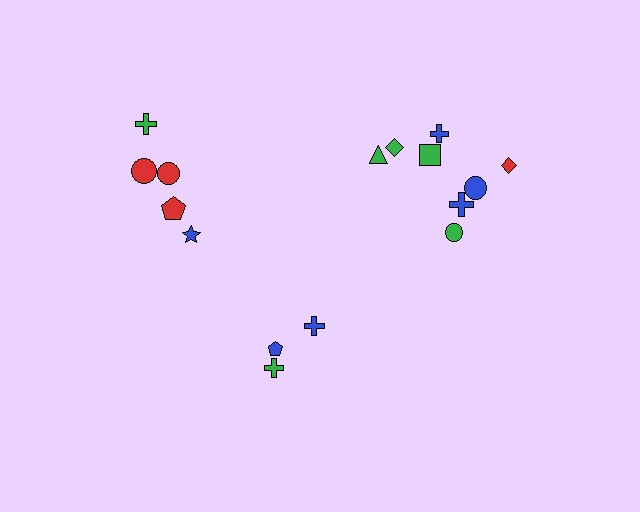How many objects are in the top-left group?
There are 5 objects.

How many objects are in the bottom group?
There are 3 objects.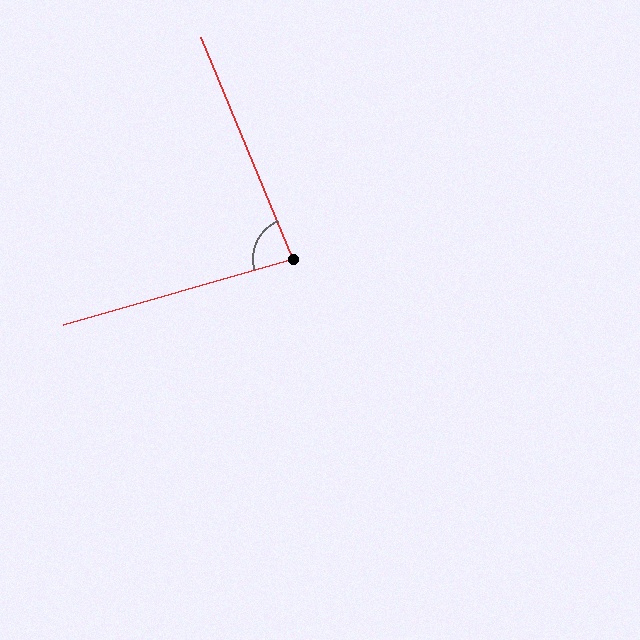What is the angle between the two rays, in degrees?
Approximately 83 degrees.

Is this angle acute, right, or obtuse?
It is acute.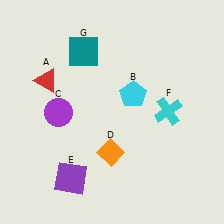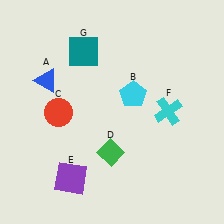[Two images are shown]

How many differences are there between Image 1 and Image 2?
There are 3 differences between the two images.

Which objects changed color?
A changed from red to blue. C changed from purple to red. D changed from orange to green.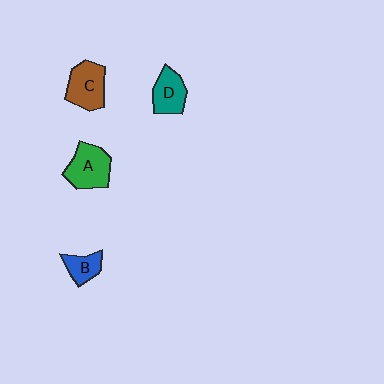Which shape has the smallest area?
Shape B (blue).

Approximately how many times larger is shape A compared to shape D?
Approximately 1.3 times.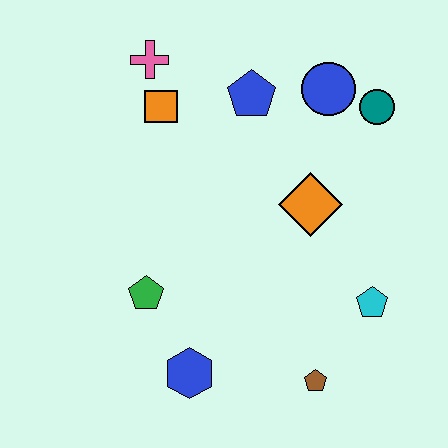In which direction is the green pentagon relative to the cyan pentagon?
The green pentagon is to the left of the cyan pentagon.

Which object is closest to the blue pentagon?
The blue circle is closest to the blue pentagon.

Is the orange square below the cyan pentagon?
No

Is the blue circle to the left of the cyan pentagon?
Yes